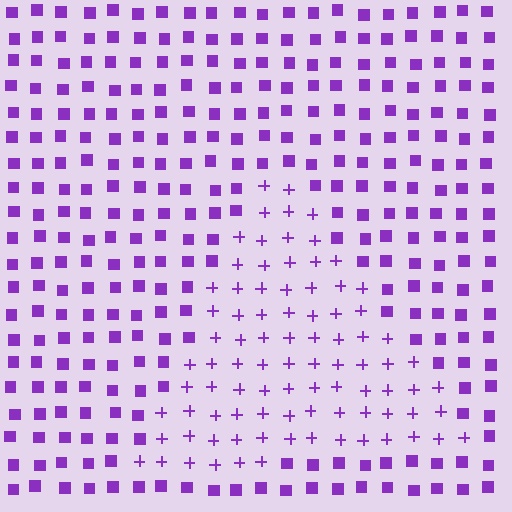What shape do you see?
I see a triangle.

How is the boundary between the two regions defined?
The boundary is defined by a change in element shape: plus signs inside vs. squares outside. All elements share the same color and spacing.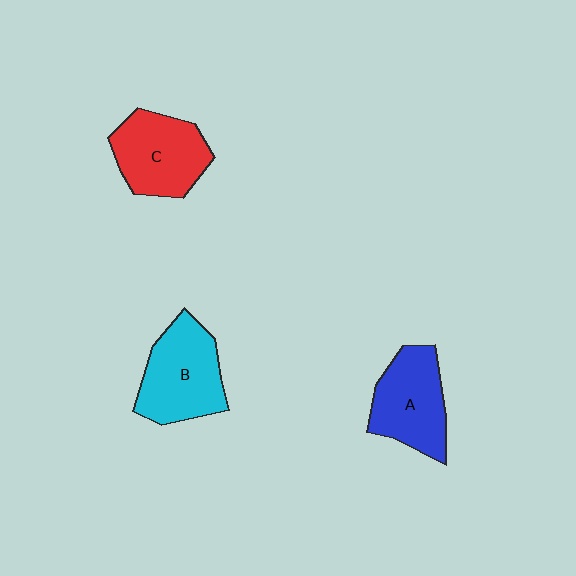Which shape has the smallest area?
Shape A (blue).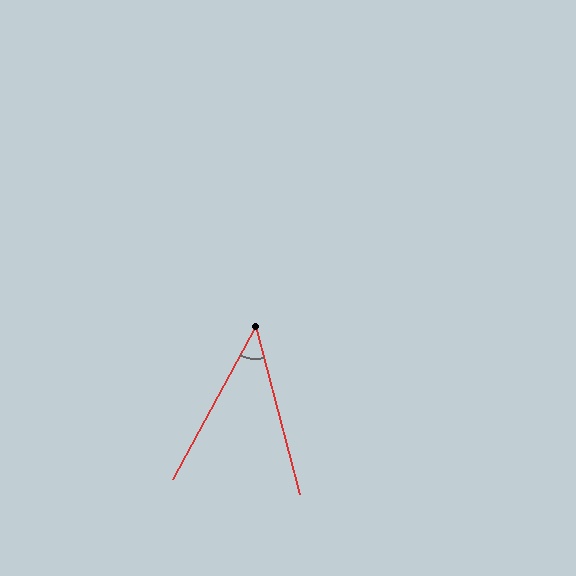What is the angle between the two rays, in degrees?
Approximately 43 degrees.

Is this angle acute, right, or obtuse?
It is acute.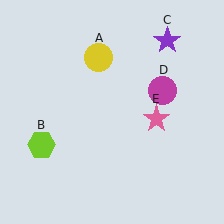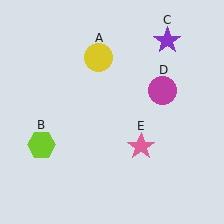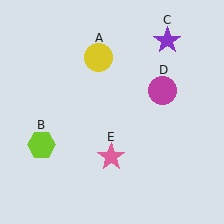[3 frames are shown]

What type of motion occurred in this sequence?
The pink star (object E) rotated clockwise around the center of the scene.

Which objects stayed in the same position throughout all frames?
Yellow circle (object A) and lime hexagon (object B) and purple star (object C) and magenta circle (object D) remained stationary.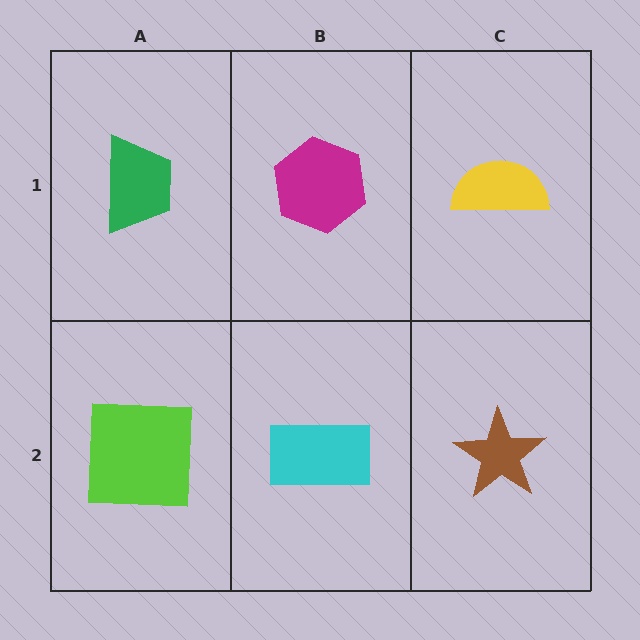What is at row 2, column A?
A lime square.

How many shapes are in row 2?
3 shapes.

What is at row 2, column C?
A brown star.